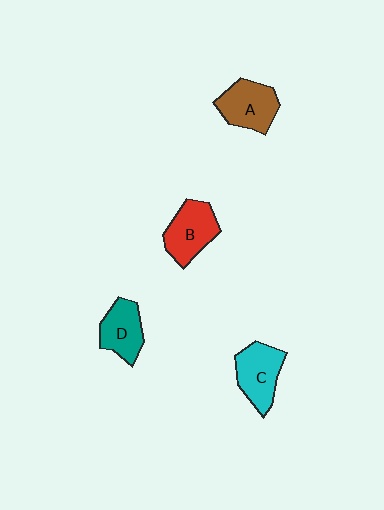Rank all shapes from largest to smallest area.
From largest to smallest: B (red), C (cyan), A (brown), D (teal).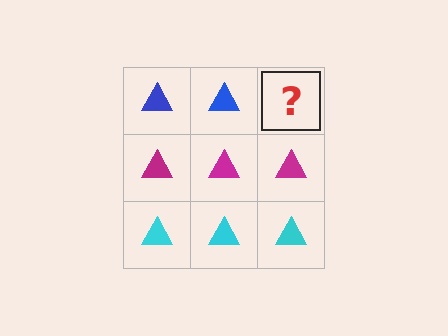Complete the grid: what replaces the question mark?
The question mark should be replaced with a blue triangle.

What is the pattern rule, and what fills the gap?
The rule is that each row has a consistent color. The gap should be filled with a blue triangle.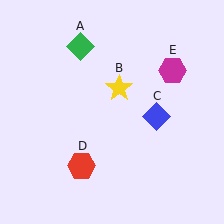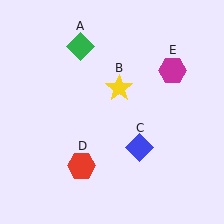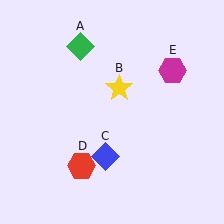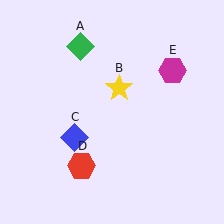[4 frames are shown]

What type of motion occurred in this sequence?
The blue diamond (object C) rotated clockwise around the center of the scene.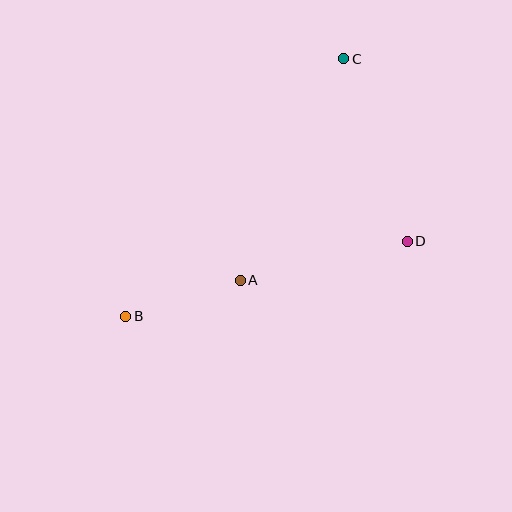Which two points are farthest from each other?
Points B and C are farthest from each other.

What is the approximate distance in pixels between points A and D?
The distance between A and D is approximately 172 pixels.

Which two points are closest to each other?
Points A and B are closest to each other.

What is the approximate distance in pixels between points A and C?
The distance between A and C is approximately 244 pixels.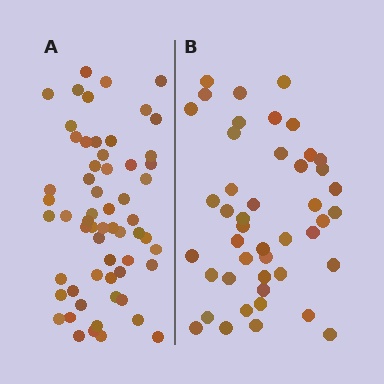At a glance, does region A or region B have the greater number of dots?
Region A (the left region) has more dots.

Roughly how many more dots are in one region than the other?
Region A has approximately 15 more dots than region B.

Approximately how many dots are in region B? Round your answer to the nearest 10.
About 40 dots. (The exact count is 45, which rounds to 40.)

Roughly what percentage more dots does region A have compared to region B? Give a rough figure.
About 35% more.